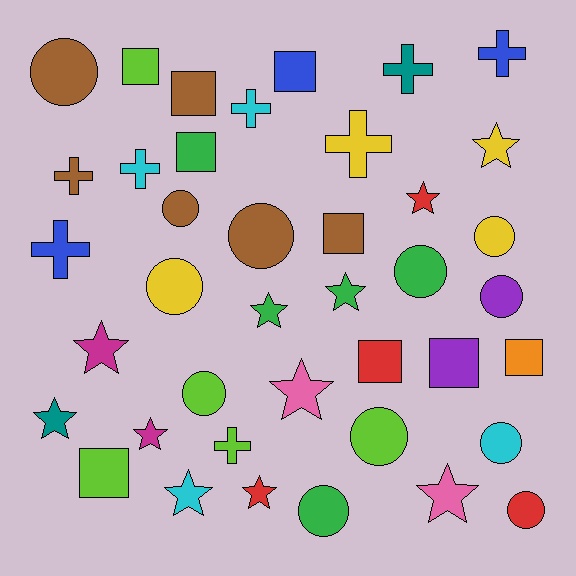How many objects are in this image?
There are 40 objects.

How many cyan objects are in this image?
There are 4 cyan objects.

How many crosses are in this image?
There are 8 crosses.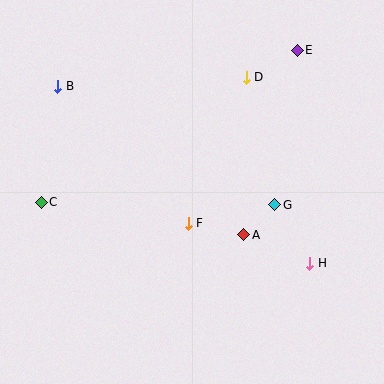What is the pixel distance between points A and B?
The distance between A and B is 238 pixels.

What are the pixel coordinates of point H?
Point H is at (310, 263).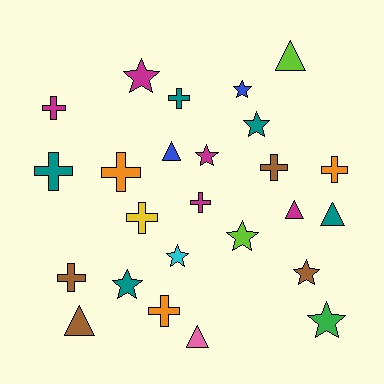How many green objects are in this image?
There is 1 green object.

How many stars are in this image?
There are 9 stars.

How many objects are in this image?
There are 25 objects.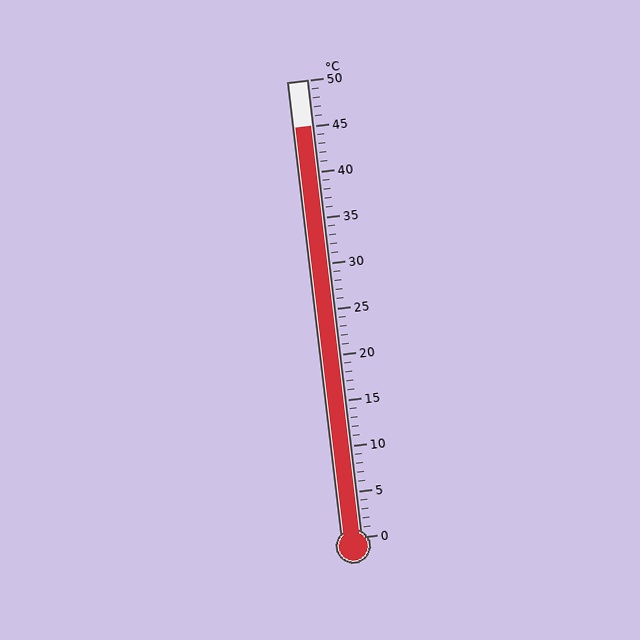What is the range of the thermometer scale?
The thermometer scale ranges from 0°C to 50°C.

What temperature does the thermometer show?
The thermometer shows approximately 45°C.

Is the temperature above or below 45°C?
The temperature is at 45°C.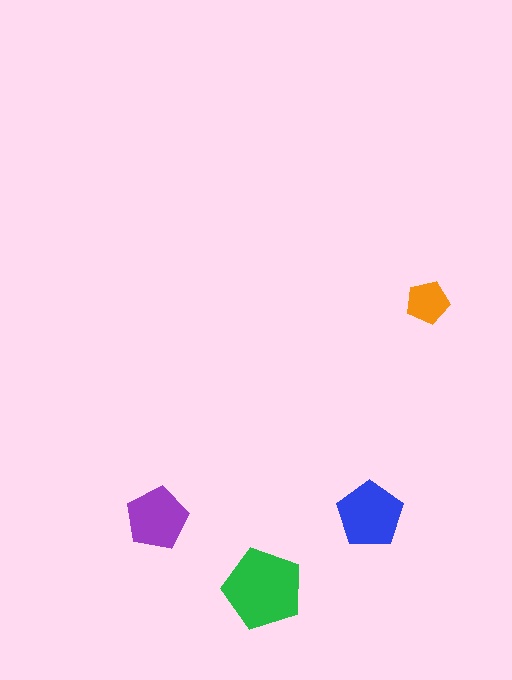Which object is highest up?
The orange pentagon is topmost.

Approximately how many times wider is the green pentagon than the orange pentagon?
About 2 times wider.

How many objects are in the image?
There are 4 objects in the image.